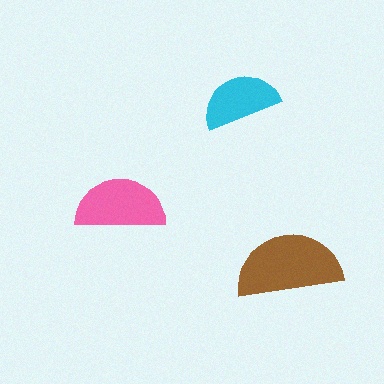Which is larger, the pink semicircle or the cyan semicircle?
The pink one.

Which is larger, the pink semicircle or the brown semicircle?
The brown one.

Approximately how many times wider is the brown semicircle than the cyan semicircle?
About 1.5 times wider.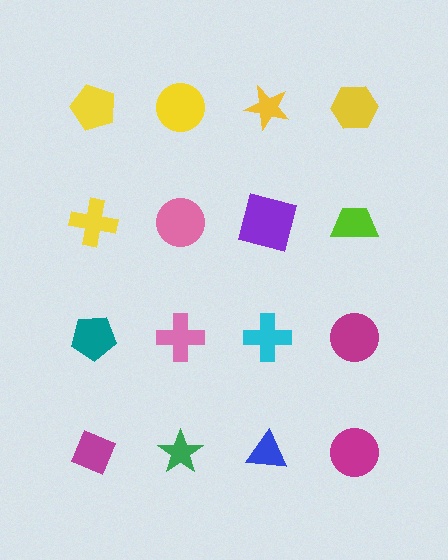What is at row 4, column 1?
A magenta diamond.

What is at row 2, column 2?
A pink circle.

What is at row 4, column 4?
A magenta circle.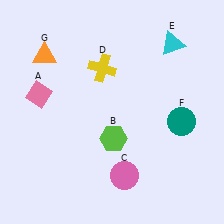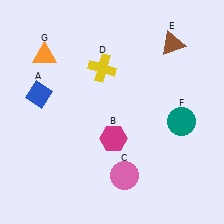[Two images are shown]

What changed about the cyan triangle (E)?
In Image 1, E is cyan. In Image 2, it changed to brown.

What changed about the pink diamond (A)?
In Image 1, A is pink. In Image 2, it changed to blue.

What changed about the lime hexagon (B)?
In Image 1, B is lime. In Image 2, it changed to magenta.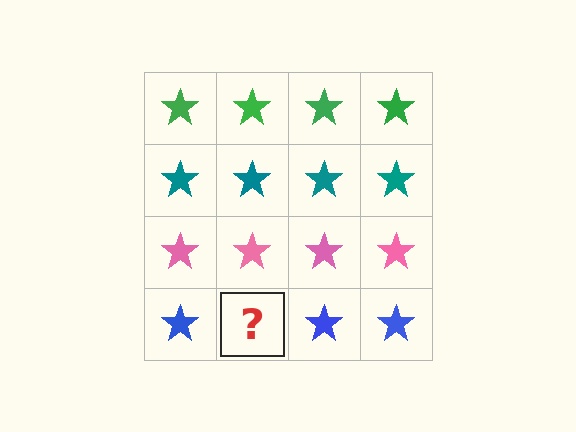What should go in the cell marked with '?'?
The missing cell should contain a blue star.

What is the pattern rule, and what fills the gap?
The rule is that each row has a consistent color. The gap should be filled with a blue star.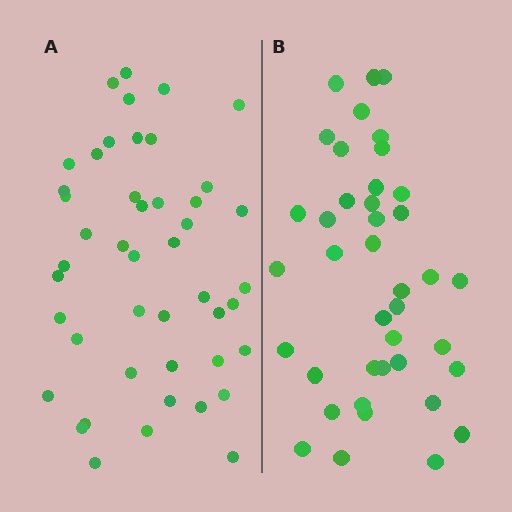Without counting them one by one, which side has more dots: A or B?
Region A (the left region) has more dots.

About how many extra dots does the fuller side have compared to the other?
Region A has about 6 more dots than region B.